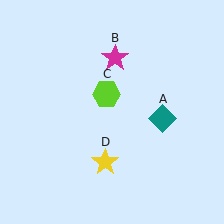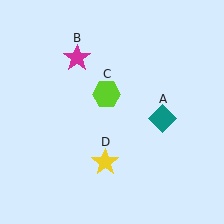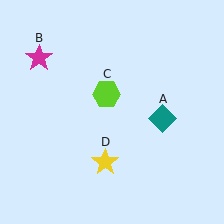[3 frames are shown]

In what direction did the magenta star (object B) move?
The magenta star (object B) moved left.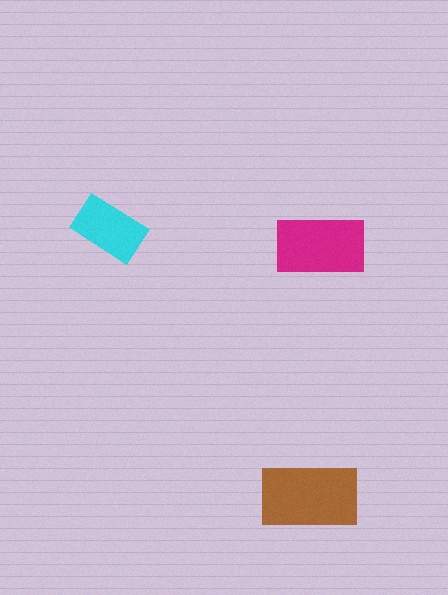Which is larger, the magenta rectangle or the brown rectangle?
The brown one.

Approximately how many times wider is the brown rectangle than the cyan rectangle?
About 1.5 times wider.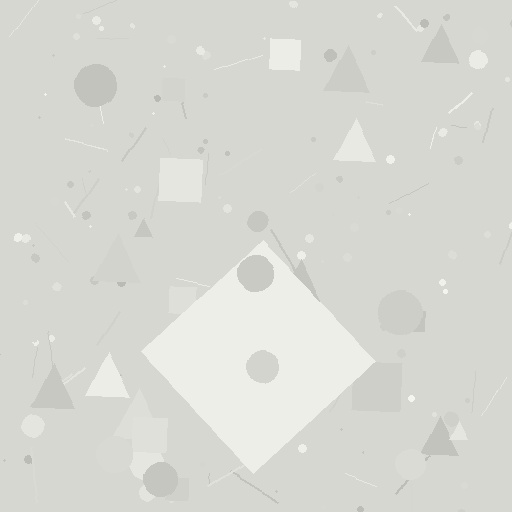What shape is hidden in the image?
A diamond is hidden in the image.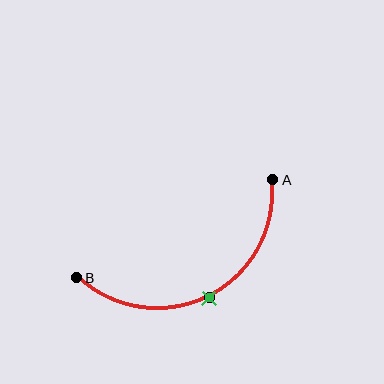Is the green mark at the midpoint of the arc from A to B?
Yes. The green mark lies on the arc at equal arc-length from both A and B — it is the arc midpoint.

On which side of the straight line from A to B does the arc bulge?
The arc bulges below the straight line connecting A and B.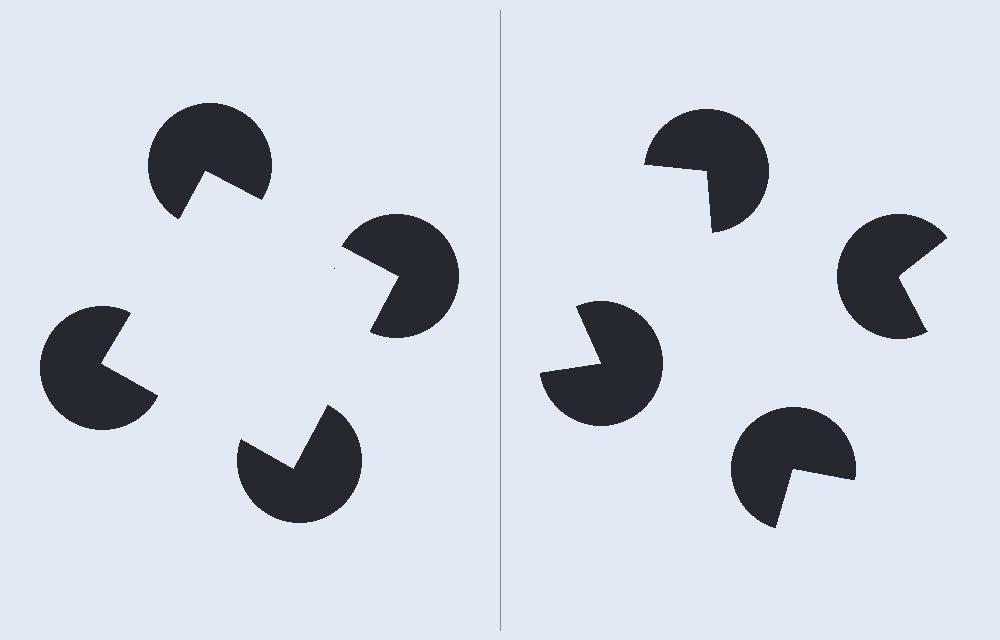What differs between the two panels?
The pac-man discs are positioned identically on both sides; only the wedge orientations differ. On the left they align to a square; on the right they are misaligned.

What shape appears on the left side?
An illusory square.